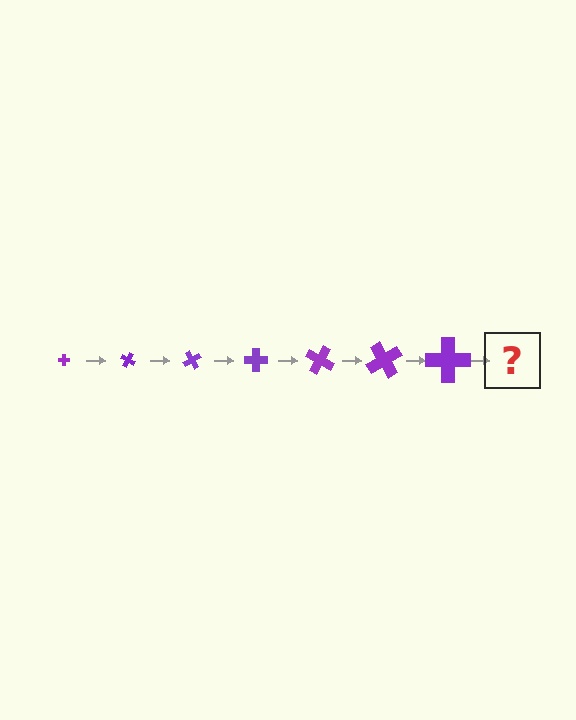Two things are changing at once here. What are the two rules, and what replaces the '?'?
The two rules are that the cross grows larger each step and it rotates 30 degrees each step. The '?' should be a cross, larger than the previous one and rotated 210 degrees from the start.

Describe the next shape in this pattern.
It should be a cross, larger than the previous one and rotated 210 degrees from the start.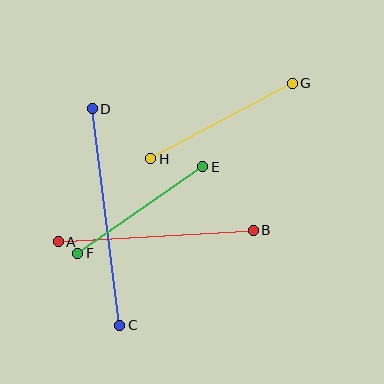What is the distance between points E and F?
The distance is approximately 152 pixels.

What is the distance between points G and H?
The distance is approximately 160 pixels.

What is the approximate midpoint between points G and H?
The midpoint is at approximately (221, 121) pixels.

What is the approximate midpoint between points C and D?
The midpoint is at approximately (106, 217) pixels.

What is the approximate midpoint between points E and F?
The midpoint is at approximately (140, 210) pixels.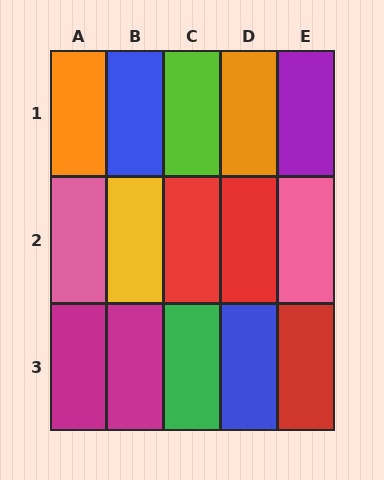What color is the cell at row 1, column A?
Orange.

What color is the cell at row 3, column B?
Magenta.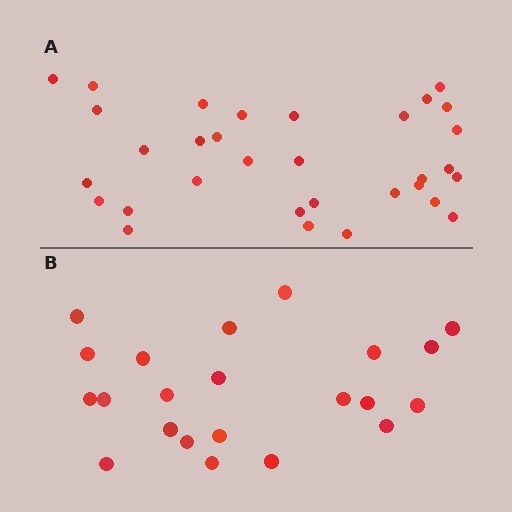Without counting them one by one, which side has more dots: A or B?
Region A (the top region) has more dots.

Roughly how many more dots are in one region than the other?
Region A has roughly 10 or so more dots than region B.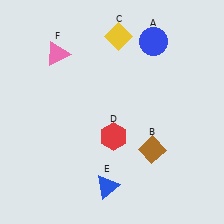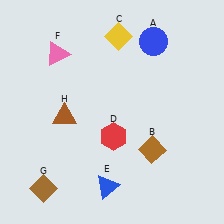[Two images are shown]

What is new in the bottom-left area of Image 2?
A brown triangle (H) was added in the bottom-left area of Image 2.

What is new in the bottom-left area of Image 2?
A brown diamond (G) was added in the bottom-left area of Image 2.